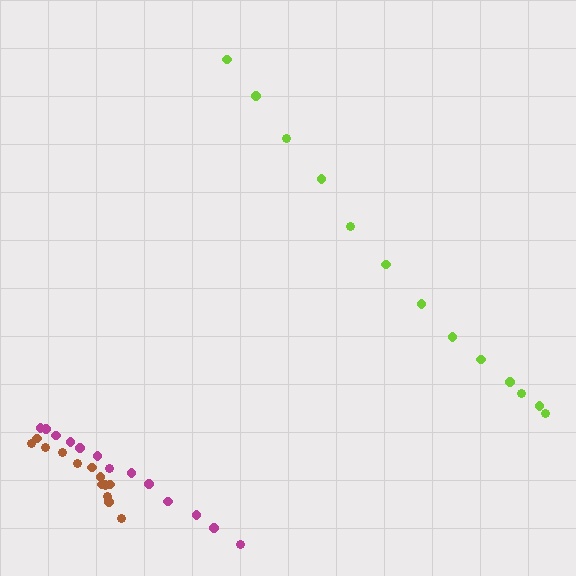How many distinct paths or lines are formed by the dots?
There are 3 distinct paths.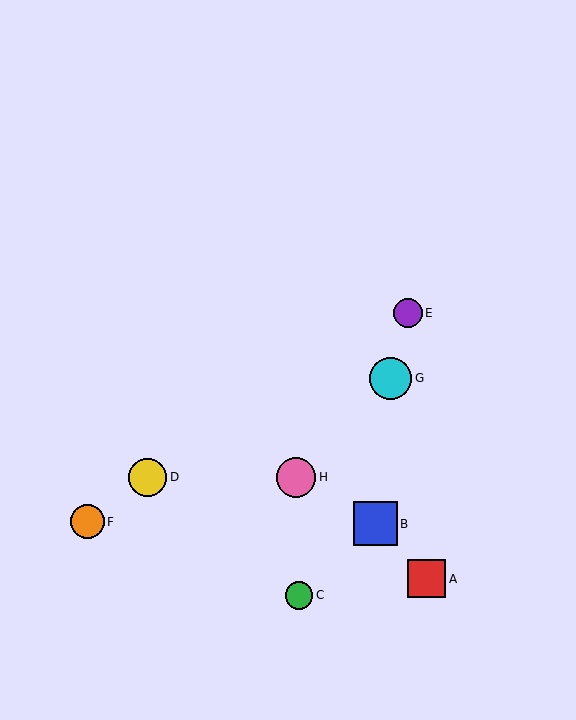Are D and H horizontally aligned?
Yes, both are at y≈477.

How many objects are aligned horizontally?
2 objects (D, H) are aligned horizontally.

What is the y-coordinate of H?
Object H is at y≈477.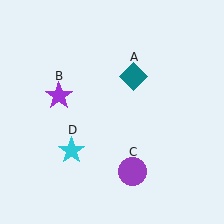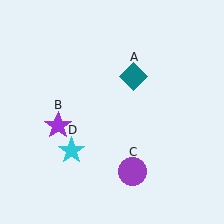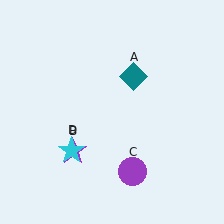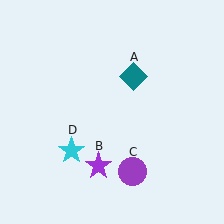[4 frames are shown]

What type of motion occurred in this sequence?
The purple star (object B) rotated counterclockwise around the center of the scene.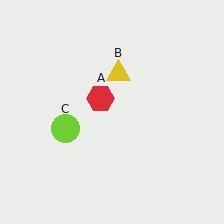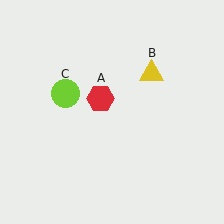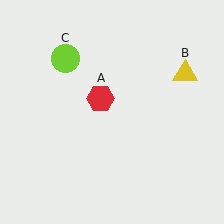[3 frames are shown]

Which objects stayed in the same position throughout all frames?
Red hexagon (object A) remained stationary.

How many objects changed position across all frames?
2 objects changed position: yellow triangle (object B), lime circle (object C).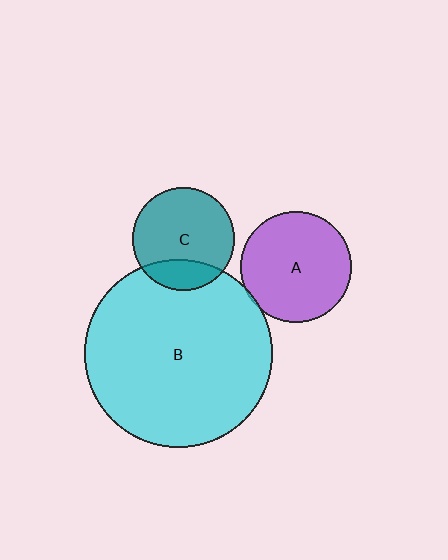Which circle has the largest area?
Circle B (cyan).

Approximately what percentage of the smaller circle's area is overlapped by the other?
Approximately 20%.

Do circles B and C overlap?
Yes.